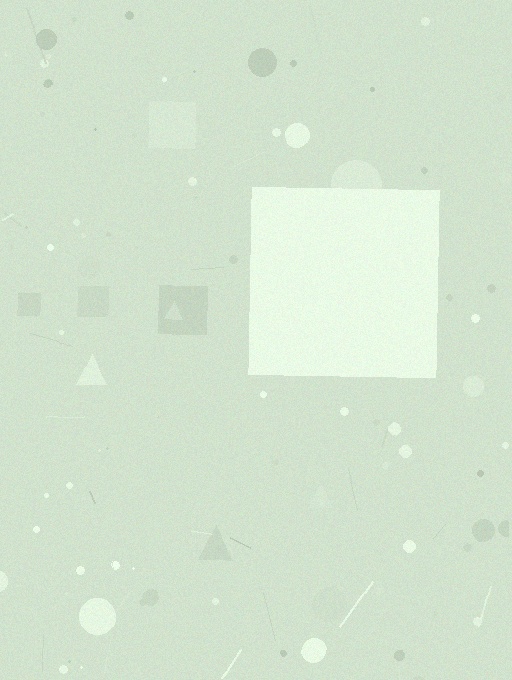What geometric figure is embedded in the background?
A square is embedded in the background.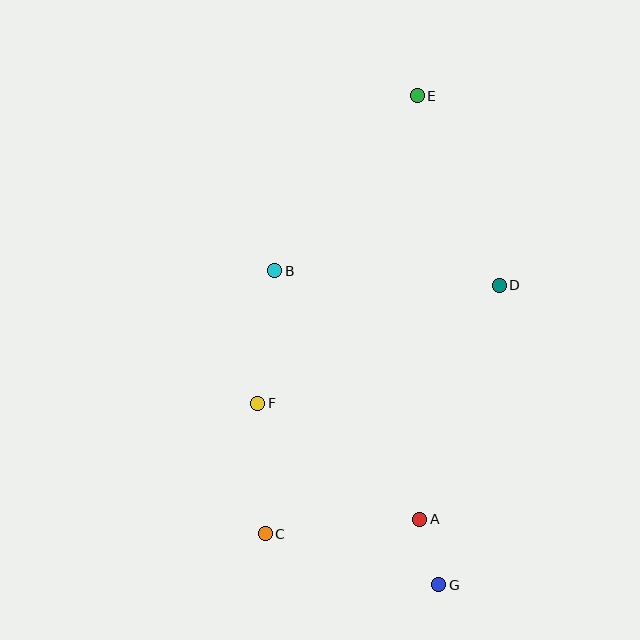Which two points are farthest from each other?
Points E and G are farthest from each other.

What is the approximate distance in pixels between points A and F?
The distance between A and F is approximately 199 pixels.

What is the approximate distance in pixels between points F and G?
The distance between F and G is approximately 256 pixels.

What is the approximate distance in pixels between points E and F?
The distance between E and F is approximately 346 pixels.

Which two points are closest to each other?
Points A and G are closest to each other.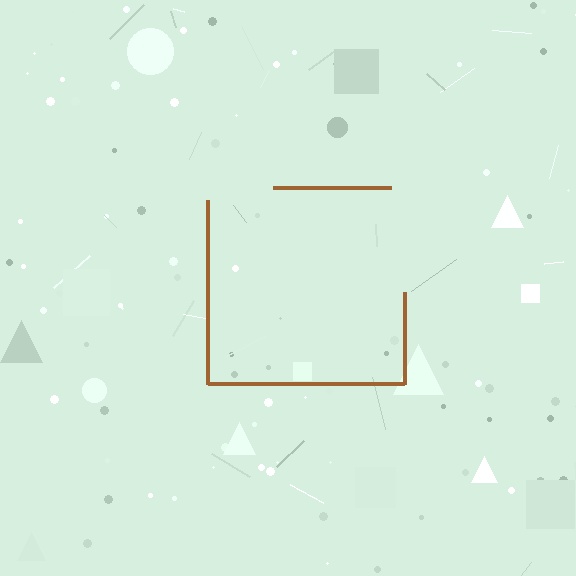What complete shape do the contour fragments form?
The contour fragments form a square.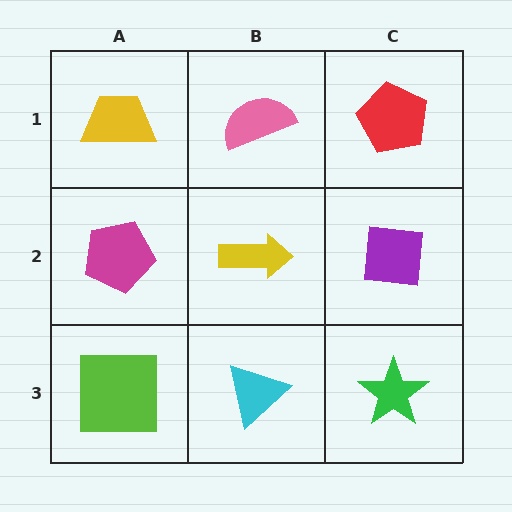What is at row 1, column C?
A red pentagon.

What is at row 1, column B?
A pink semicircle.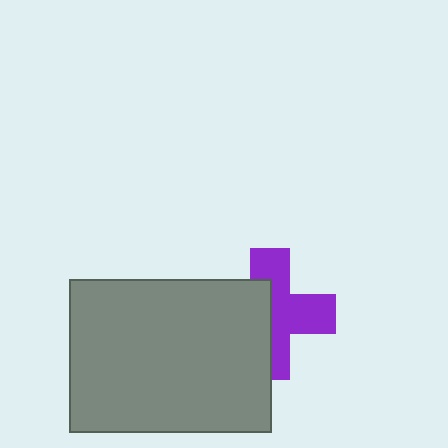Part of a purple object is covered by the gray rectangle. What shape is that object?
It is a cross.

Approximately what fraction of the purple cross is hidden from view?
Roughly 45% of the purple cross is hidden behind the gray rectangle.